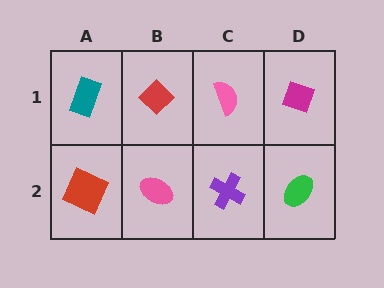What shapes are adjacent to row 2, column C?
A pink semicircle (row 1, column C), a pink ellipse (row 2, column B), a green ellipse (row 2, column D).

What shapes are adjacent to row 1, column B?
A pink ellipse (row 2, column B), a teal rectangle (row 1, column A), a pink semicircle (row 1, column C).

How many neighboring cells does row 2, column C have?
3.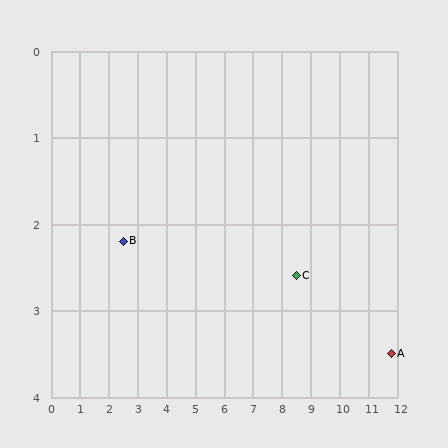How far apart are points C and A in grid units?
Points C and A are about 3.4 grid units apart.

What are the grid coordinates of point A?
Point A is at approximately (11.8, 3.5).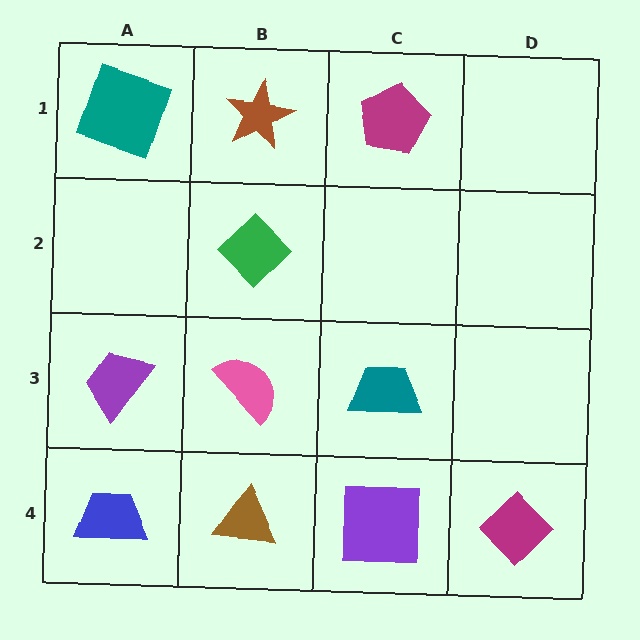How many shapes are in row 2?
1 shape.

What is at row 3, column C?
A teal trapezoid.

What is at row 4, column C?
A purple square.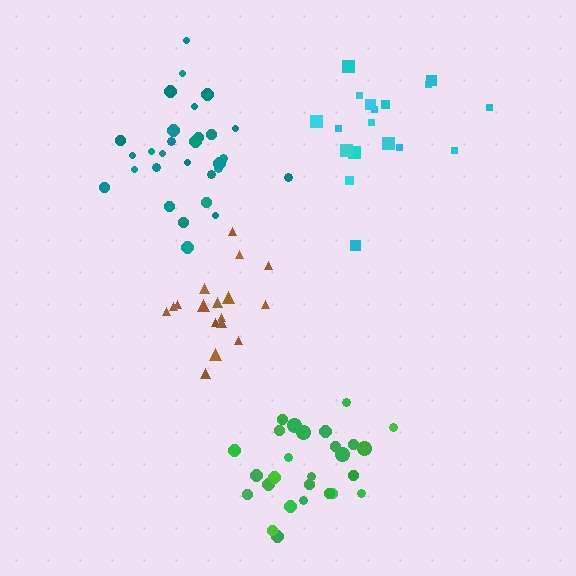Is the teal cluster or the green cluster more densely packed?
Teal.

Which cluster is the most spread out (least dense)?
Cyan.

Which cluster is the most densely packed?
Teal.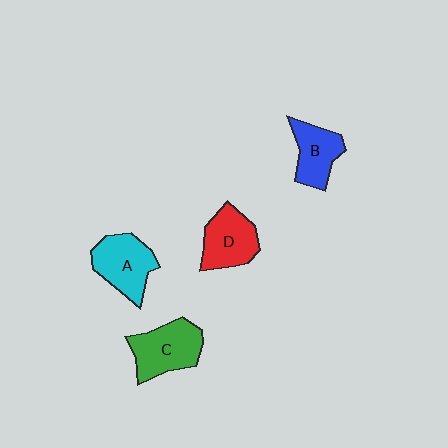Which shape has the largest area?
Shape C (green).